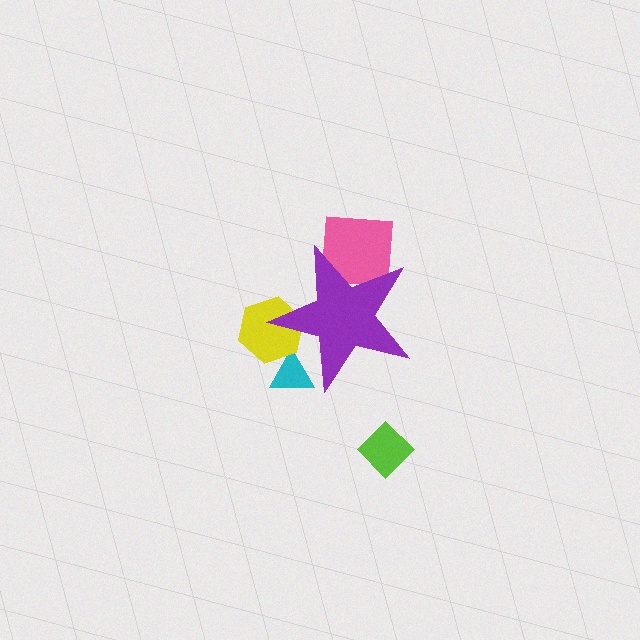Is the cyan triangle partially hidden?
Yes, the cyan triangle is partially hidden behind the purple star.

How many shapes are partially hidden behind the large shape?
3 shapes are partially hidden.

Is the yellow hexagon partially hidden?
Yes, the yellow hexagon is partially hidden behind the purple star.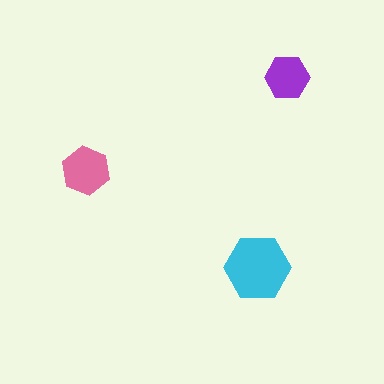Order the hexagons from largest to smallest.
the cyan one, the pink one, the purple one.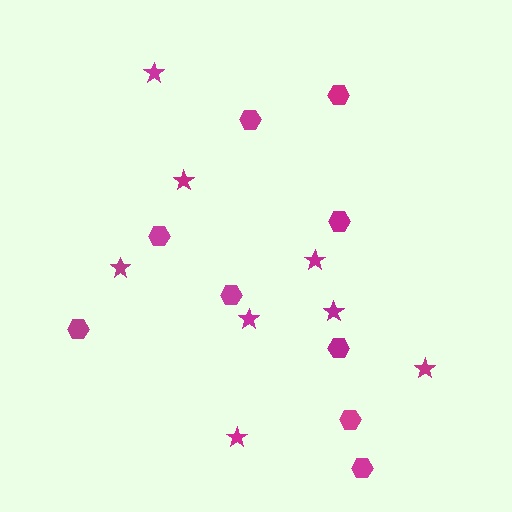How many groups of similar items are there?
There are 2 groups: one group of stars (8) and one group of hexagons (9).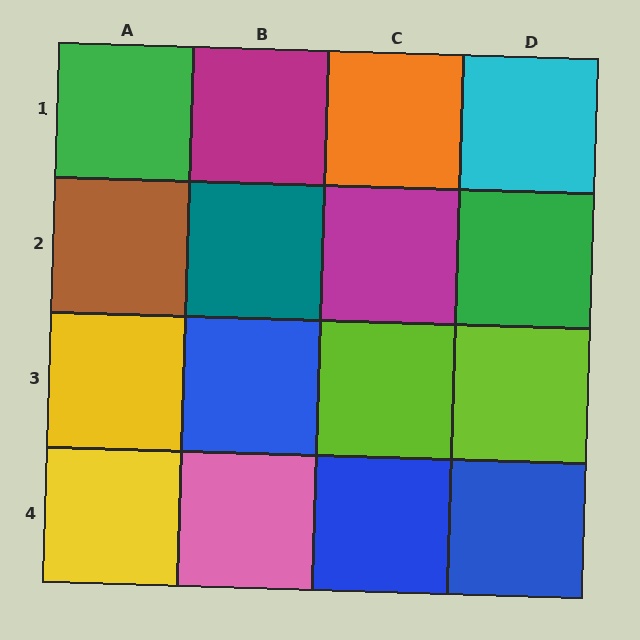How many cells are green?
2 cells are green.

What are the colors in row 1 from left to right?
Green, magenta, orange, cyan.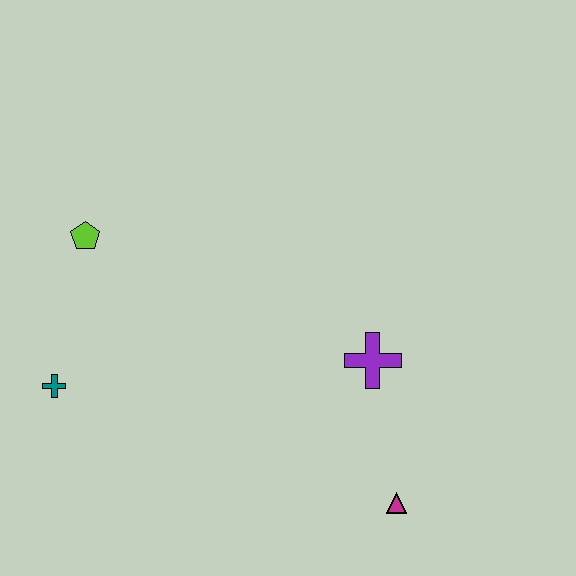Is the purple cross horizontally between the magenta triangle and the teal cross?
Yes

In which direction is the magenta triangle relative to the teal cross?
The magenta triangle is to the right of the teal cross.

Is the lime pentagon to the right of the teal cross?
Yes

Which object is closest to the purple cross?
The magenta triangle is closest to the purple cross.